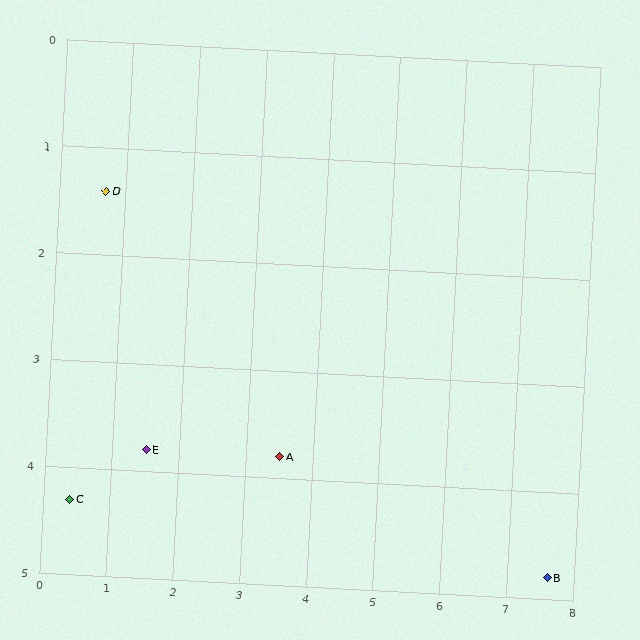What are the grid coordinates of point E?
Point E is at approximately (1.5, 3.8).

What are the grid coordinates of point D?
Point D is at approximately (0.7, 1.4).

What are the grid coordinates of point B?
Point B is at approximately (7.6, 4.8).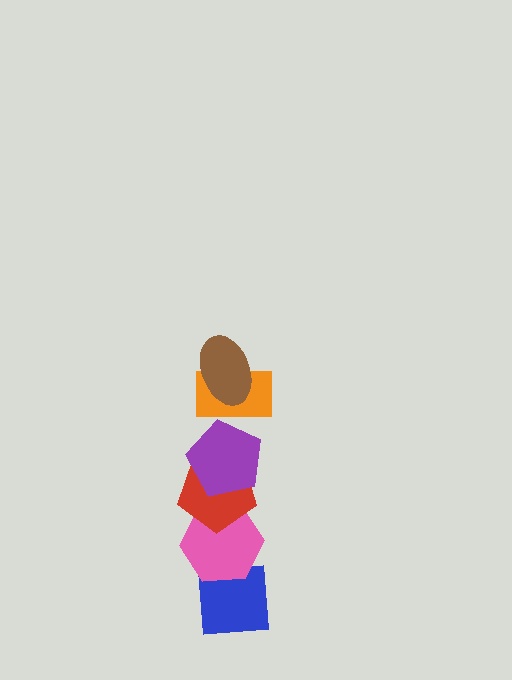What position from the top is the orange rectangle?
The orange rectangle is 2nd from the top.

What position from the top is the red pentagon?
The red pentagon is 4th from the top.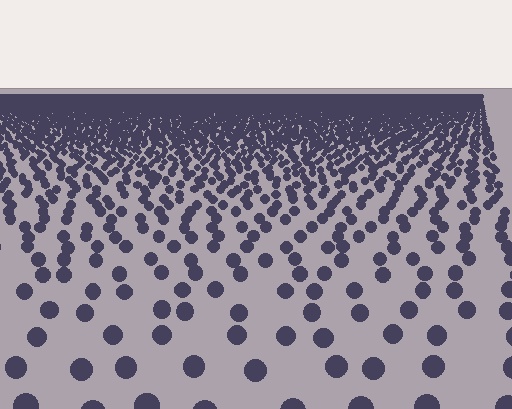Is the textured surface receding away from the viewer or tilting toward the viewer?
The surface is receding away from the viewer. Texture elements get smaller and denser toward the top.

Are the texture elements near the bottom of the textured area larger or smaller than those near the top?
Larger. Near the bottom, elements are closer to the viewer and appear at a bigger on-screen size.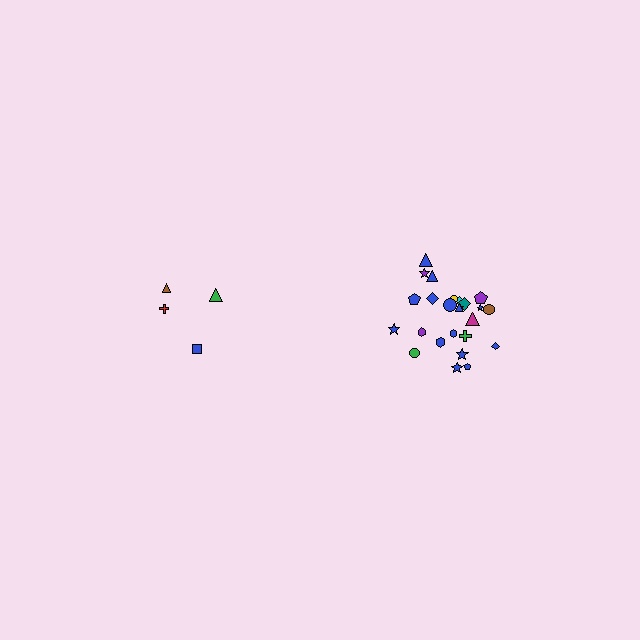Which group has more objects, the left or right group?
The right group.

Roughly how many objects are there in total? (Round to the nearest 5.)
Roughly 30 objects in total.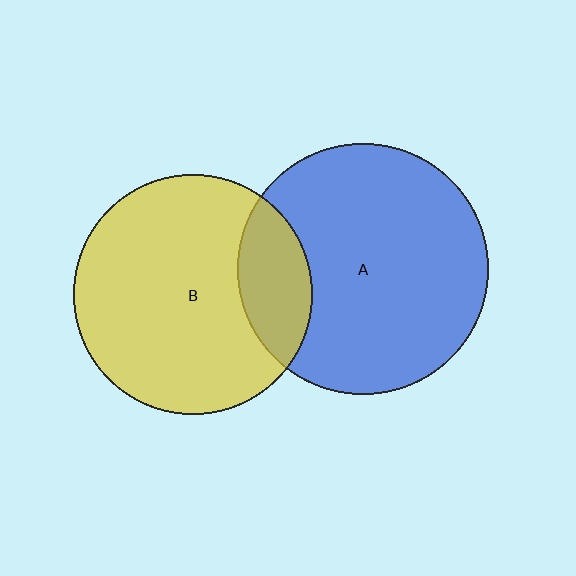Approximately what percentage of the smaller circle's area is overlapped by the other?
Approximately 20%.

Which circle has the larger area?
Circle A (blue).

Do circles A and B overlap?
Yes.